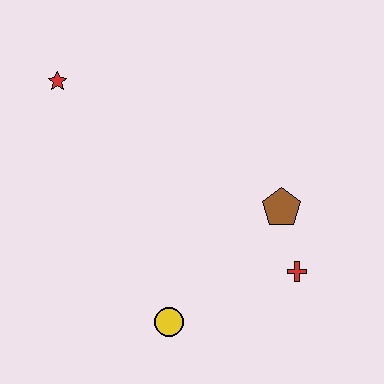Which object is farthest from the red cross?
The red star is farthest from the red cross.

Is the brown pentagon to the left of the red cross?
Yes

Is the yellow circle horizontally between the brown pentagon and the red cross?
No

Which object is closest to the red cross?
The brown pentagon is closest to the red cross.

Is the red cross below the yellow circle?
No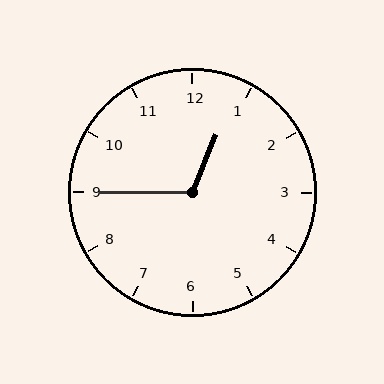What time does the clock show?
12:45.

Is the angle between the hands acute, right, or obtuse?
It is obtuse.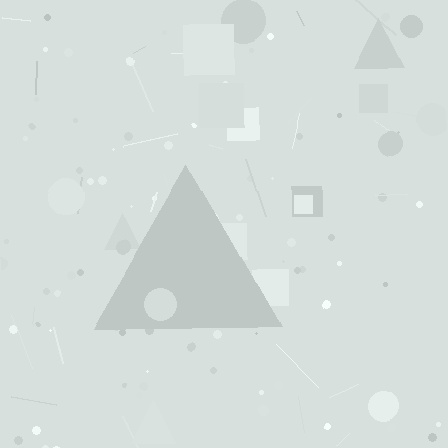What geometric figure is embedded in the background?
A triangle is embedded in the background.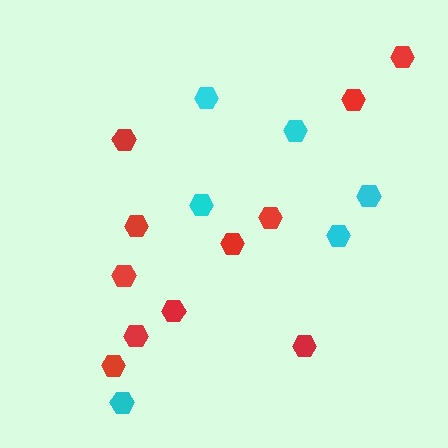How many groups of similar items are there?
There are 2 groups: one group of red hexagons (11) and one group of cyan hexagons (6).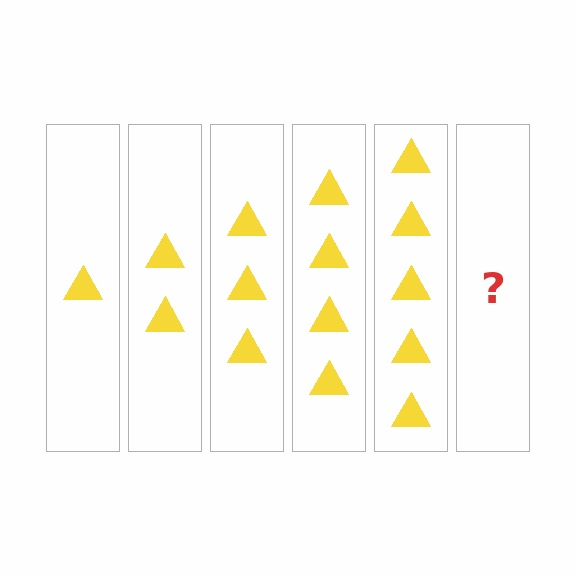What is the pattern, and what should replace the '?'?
The pattern is that each step adds one more triangle. The '?' should be 6 triangles.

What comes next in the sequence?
The next element should be 6 triangles.